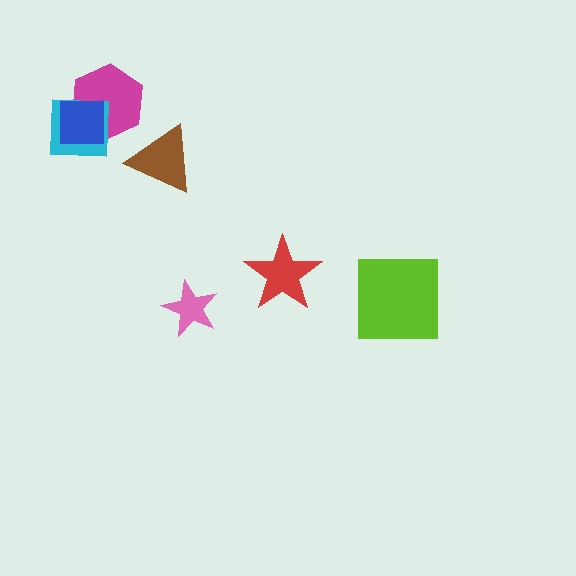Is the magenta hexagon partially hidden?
Yes, it is partially covered by another shape.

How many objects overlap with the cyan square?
2 objects overlap with the cyan square.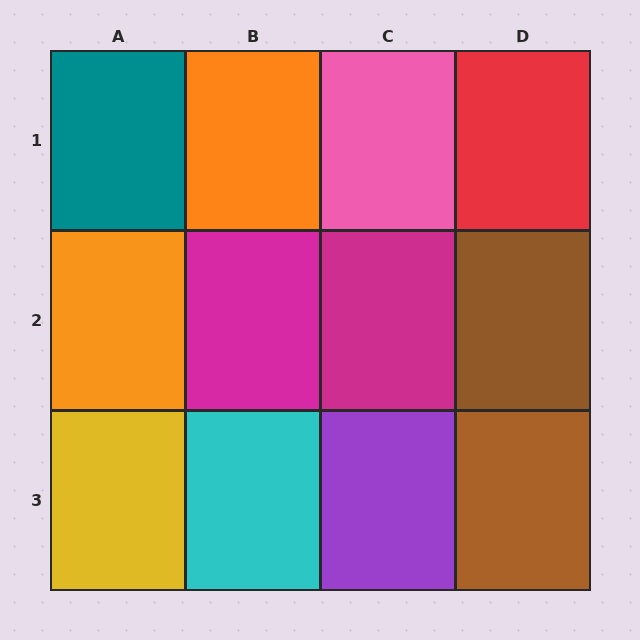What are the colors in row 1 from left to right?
Teal, orange, pink, red.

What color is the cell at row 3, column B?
Cyan.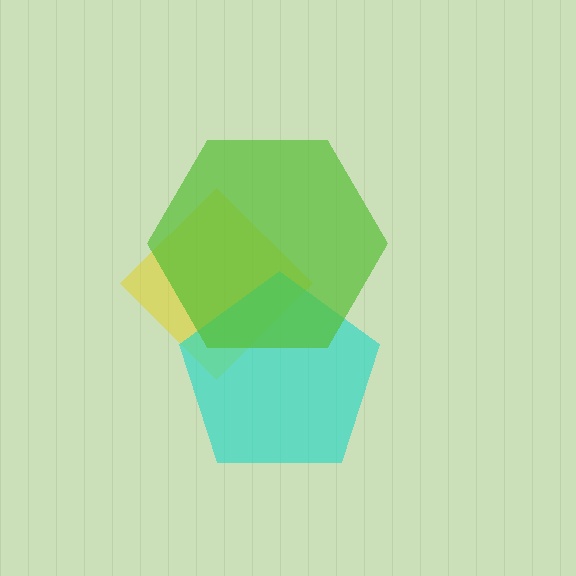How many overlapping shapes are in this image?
There are 3 overlapping shapes in the image.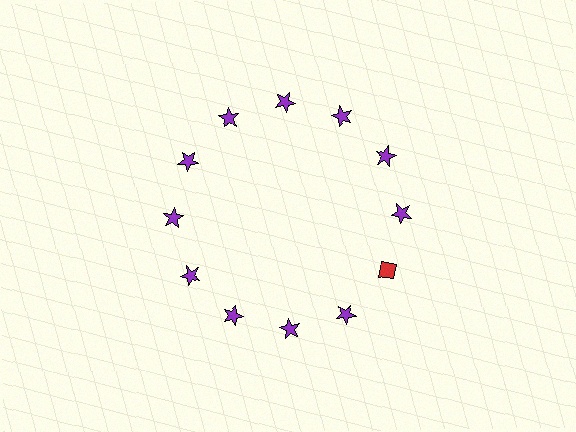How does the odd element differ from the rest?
It differs in both color (red instead of purple) and shape (diamond instead of star).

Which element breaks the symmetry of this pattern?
The red diamond at roughly the 4 o'clock position breaks the symmetry. All other shapes are purple stars.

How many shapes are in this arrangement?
There are 12 shapes arranged in a ring pattern.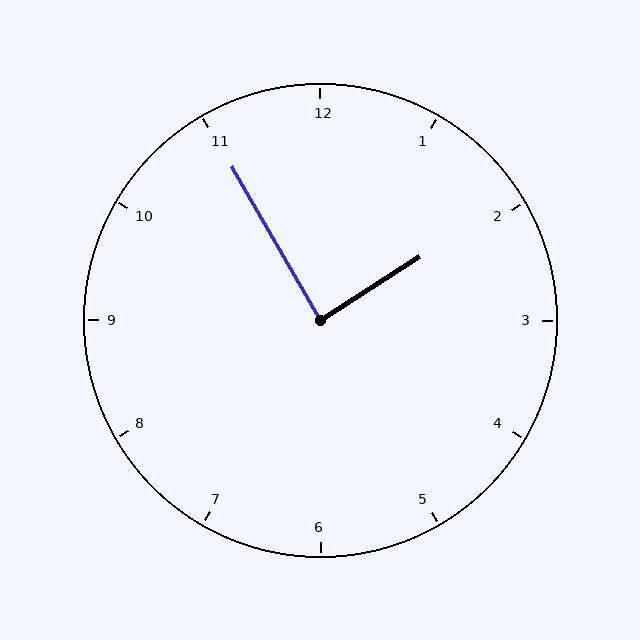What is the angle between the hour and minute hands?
Approximately 88 degrees.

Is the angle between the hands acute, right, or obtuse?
It is right.